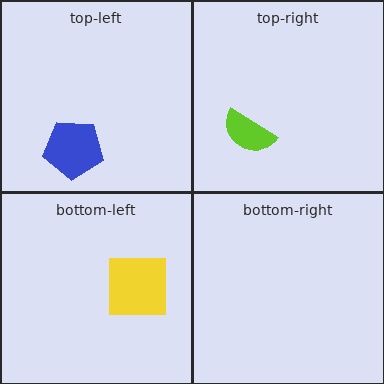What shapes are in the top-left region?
The blue pentagon.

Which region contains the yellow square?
The bottom-left region.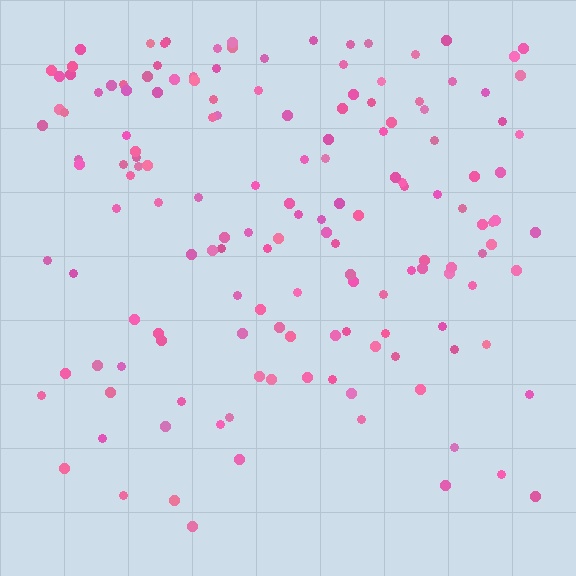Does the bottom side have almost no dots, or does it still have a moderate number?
Still a moderate number, just noticeably fewer than the top.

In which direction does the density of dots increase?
From bottom to top, with the top side densest.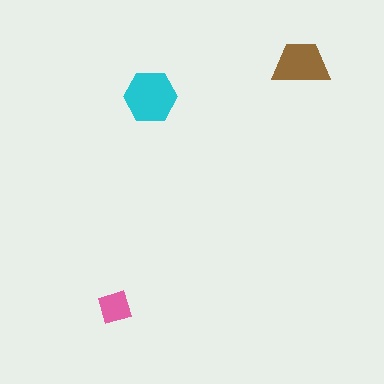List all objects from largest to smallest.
The cyan hexagon, the brown trapezoid, the pink diamond.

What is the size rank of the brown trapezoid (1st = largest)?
2nd.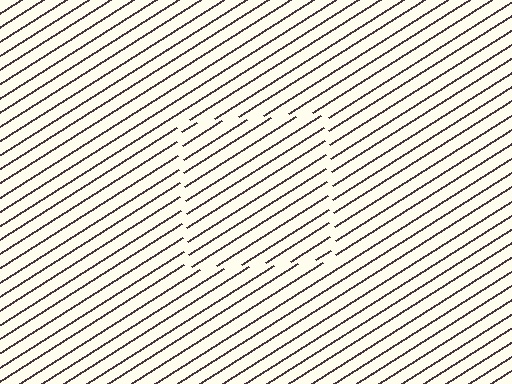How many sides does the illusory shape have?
4 sides — the line-ends trace a square.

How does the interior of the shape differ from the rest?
The interior of the shape contains the same grating, shifted by half a period — the contour is defined by the phase discontinuity where line-ends from the inner and outer gratings abut.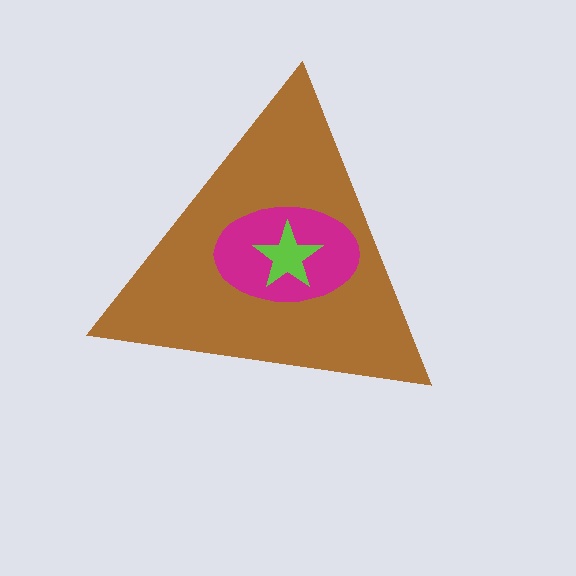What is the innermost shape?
The lime star.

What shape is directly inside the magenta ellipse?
The lime star.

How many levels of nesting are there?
3.